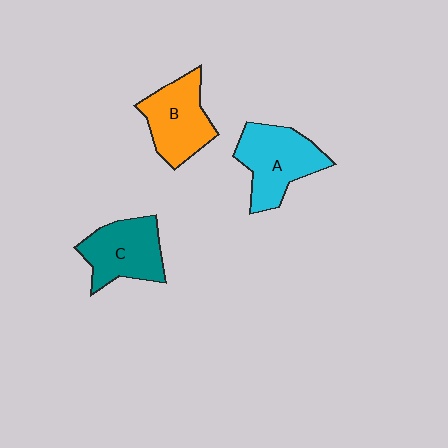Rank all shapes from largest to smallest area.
From largest to smallest: A (cyan), B (orange), C (teal).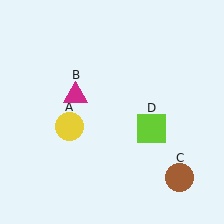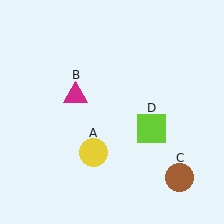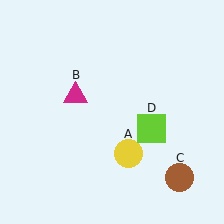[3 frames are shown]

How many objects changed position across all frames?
1 object changed position: yellow circle (object A).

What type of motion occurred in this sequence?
The yellow circle (object A) rotated counterclockwise around the center of the scene.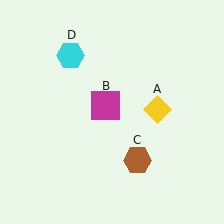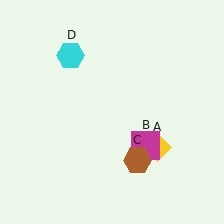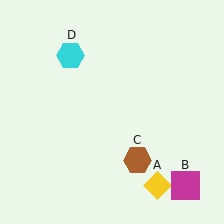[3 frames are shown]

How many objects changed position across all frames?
2 objects changed position: yellow diamond (object A), magenta square (object B).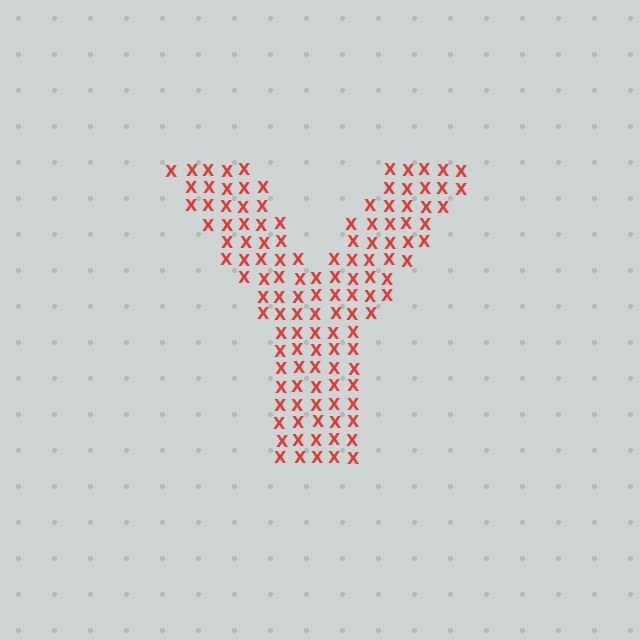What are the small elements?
The small elements are letter X's.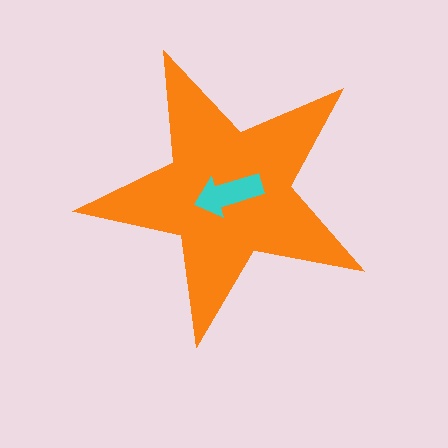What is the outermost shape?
The orange star.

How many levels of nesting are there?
2.